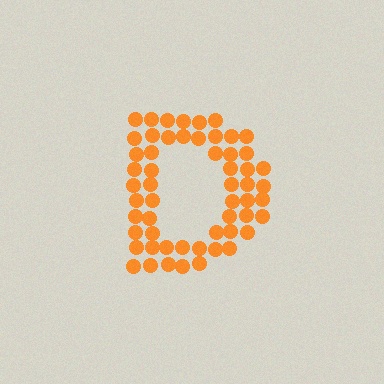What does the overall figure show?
The overall figure shows the letter D.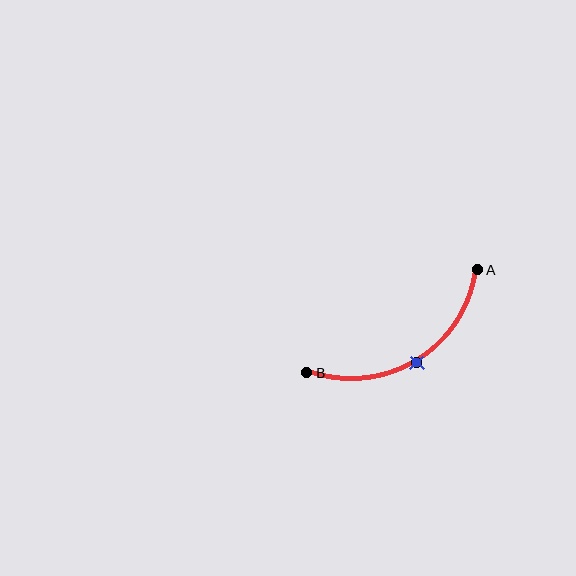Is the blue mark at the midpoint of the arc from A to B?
Yes. The blue mark lies on the arc at equal arc-length from both A and B — it is the arc midpoint.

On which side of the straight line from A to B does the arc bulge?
The arc bulges below the straight line connecting A and B.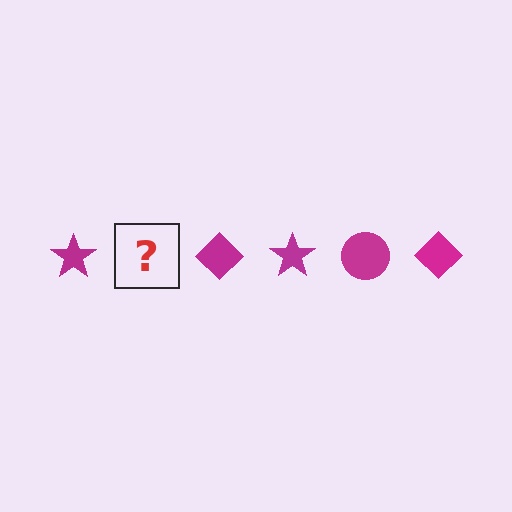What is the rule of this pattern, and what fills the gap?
The rule is that the pattern cycles through star, circle, diamond shapes in magenta. The gap should be filled with a magenta circle.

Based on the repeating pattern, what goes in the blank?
The blank should be a magenta circle.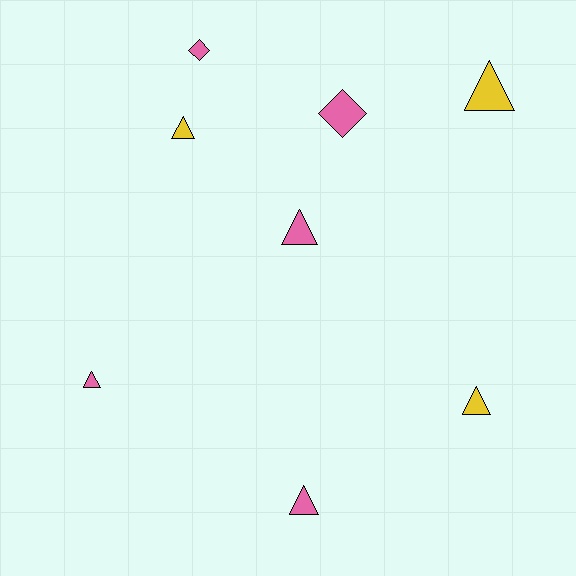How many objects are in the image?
There are 8 objects.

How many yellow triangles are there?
There are 3 yellow triangles.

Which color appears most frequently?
Pink, with 5 objects.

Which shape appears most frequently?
Triangle, with 6 objects.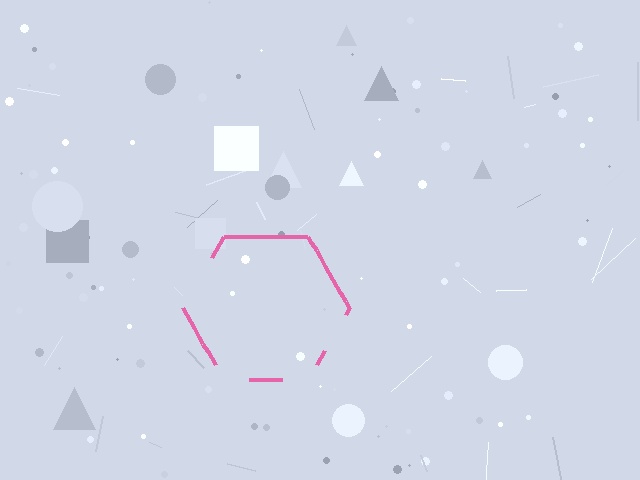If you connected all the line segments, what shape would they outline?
They would outline a hexagon.